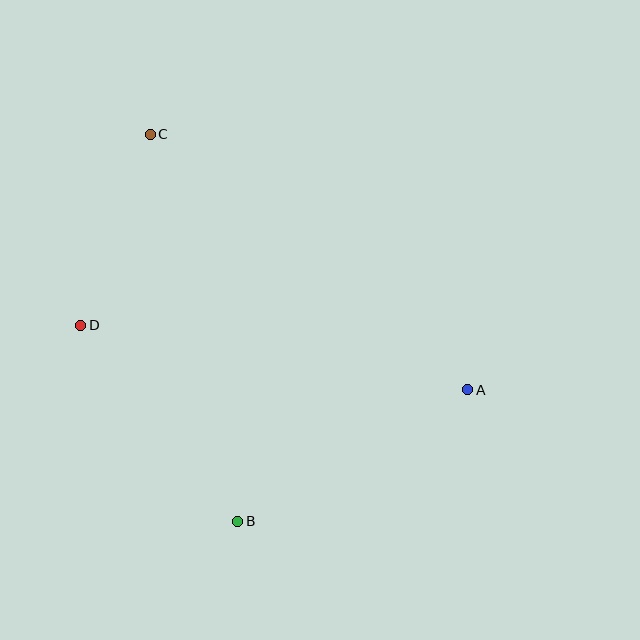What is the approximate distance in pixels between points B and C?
The distance between B and C is approximately 397 pixels.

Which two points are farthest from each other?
Points A and C are farthest from each other.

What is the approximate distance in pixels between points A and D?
The distance between A and D is approximately 392 pixels.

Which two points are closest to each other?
Points C and D are closest to each other.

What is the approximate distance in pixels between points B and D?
The distance between B and D is approximately 251 pixels.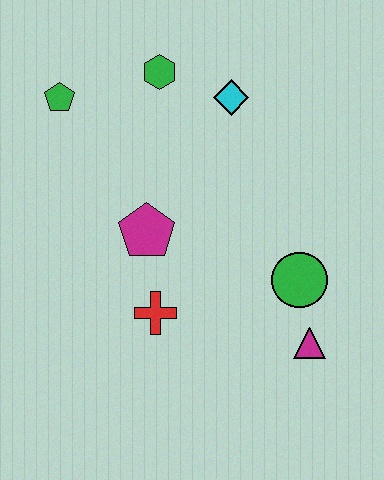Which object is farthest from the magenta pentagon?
The magenta triangle is farthest from the magenta pentagon.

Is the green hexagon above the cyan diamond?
Yes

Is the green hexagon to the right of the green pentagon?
Yes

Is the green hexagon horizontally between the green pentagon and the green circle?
Yes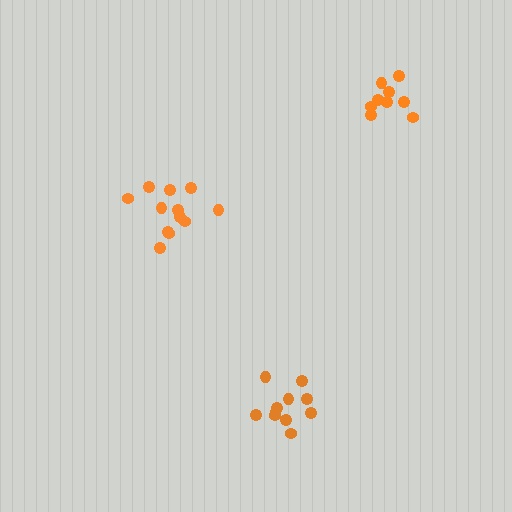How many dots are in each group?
Group 1: 12 dots, Group 2: 11 dots, Group 3: 9 dots (32 total).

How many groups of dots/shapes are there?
There are 3 groups.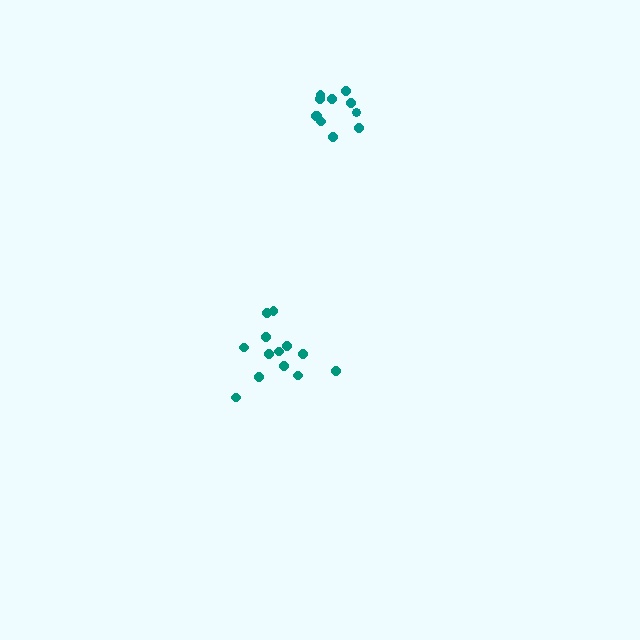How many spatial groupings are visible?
There are 2 spatial groupings.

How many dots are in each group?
Group 1: 13 dots, Group 2: 11 dots (24 total).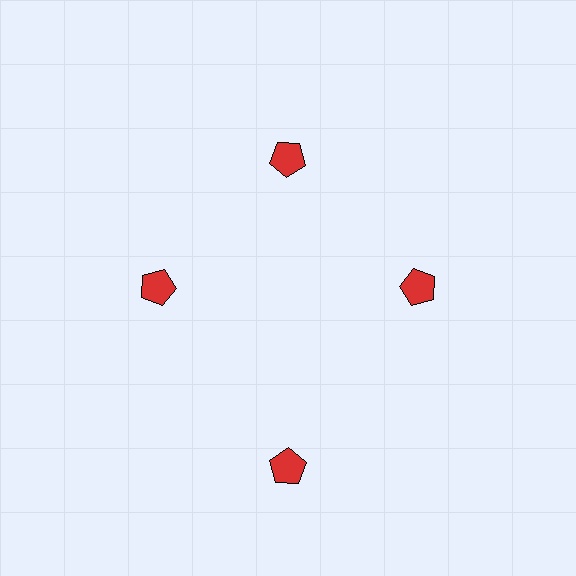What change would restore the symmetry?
The symmetry would be restored by moving it inward, back onto the ring so that all 4 pentagons sit at equal angles and equal distance from the center.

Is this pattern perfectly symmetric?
No. The 4 red pentagons are arranged in a ring, but one element near the 6 o'clock position is pushed outward from the center, breaking the 4-fold rotational symmetry.